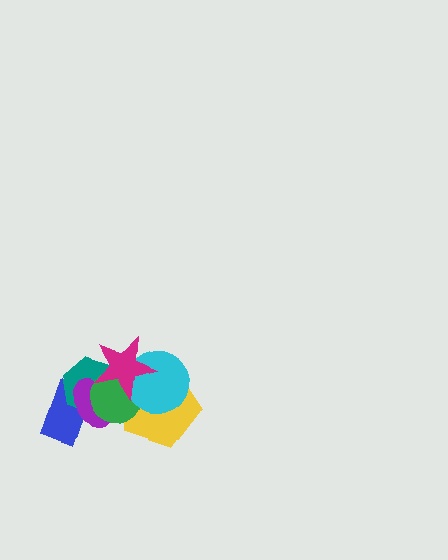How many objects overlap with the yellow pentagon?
3 objects overlap with the yellow pentagon.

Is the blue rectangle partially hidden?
Yes, it is partially covered by another shape.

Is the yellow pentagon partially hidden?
Yes, it is partially covered by another shape.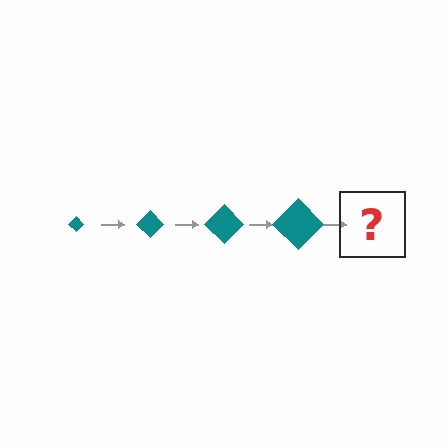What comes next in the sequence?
The next element should be a teal diamond, larger than the previous one.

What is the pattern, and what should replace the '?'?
The pattern is that the diamond gets progressively larger each step. The '?' should be a teal diamond, larger than the previous one.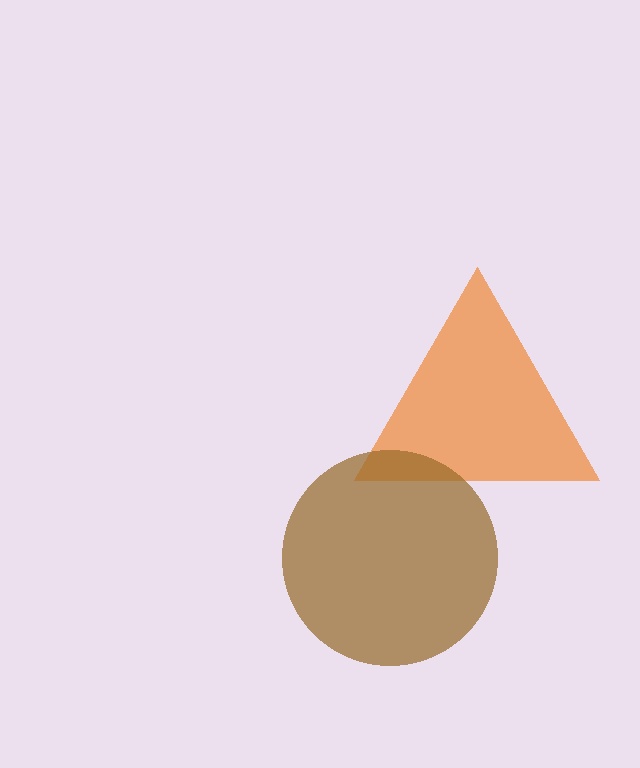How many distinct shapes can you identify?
There are 2 distinct shapes: an orange triangle, a brown circle.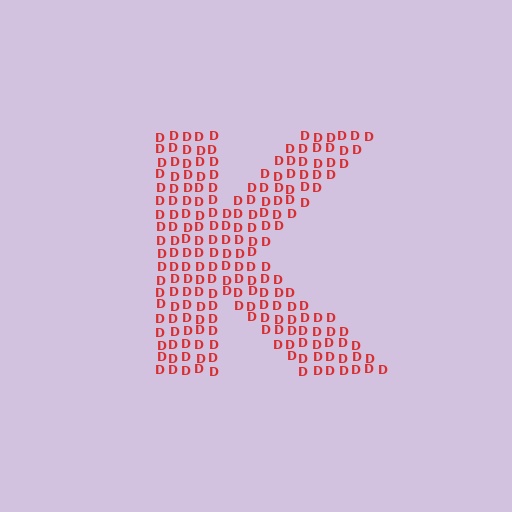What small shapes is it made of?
It is made of small letter D's.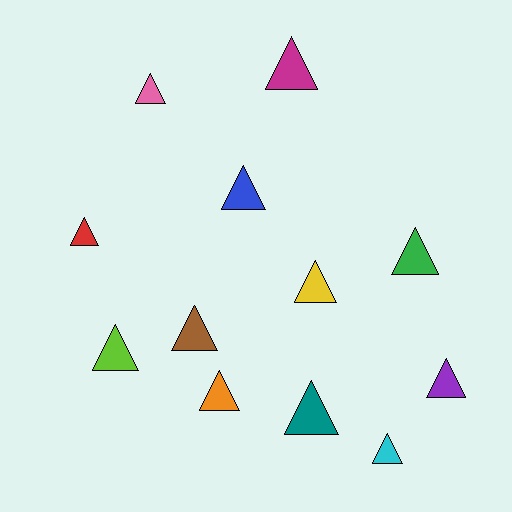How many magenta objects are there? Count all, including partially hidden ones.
There is 1 magenta object.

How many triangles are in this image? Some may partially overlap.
There are 12 triangles.